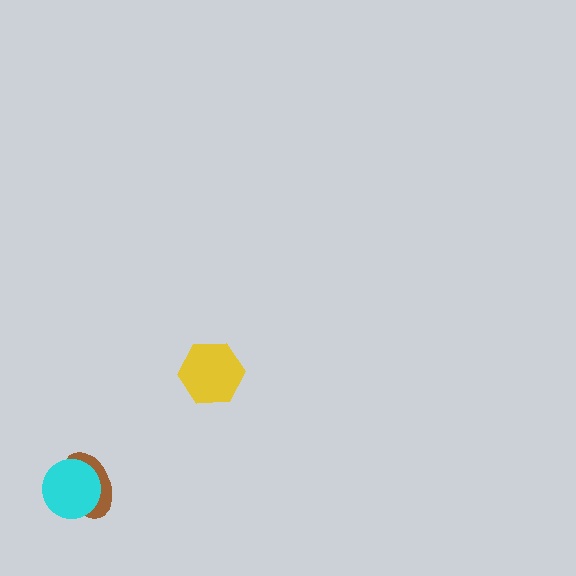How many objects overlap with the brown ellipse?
1 object overlaps with the brown ellipse.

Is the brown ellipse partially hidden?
Yes, it is partially covered by another shape.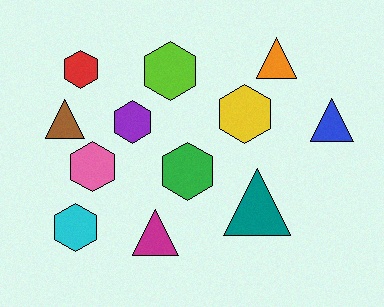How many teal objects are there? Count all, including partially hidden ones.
There is 1 teal object.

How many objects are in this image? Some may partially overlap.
There are 12 objects.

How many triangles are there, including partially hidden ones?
There are 5 triangles.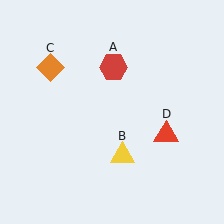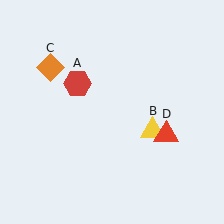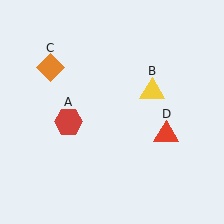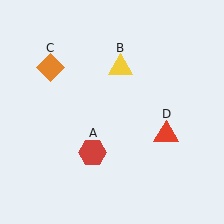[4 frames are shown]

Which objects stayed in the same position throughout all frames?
Orange diamond (object C) and red triangle (object D) remained stationary.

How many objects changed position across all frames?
2 objects changed position: red hexagon (object A), yellow triangle (object B).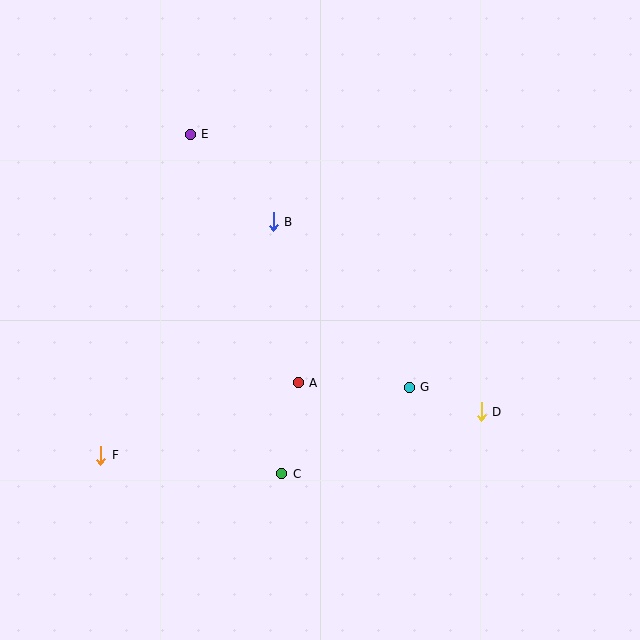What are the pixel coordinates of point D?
Point D is at (481, 412).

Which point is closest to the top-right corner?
Point B is closest to the top-right corner.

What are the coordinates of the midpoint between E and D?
The midpoint between E and D is at (336, 273).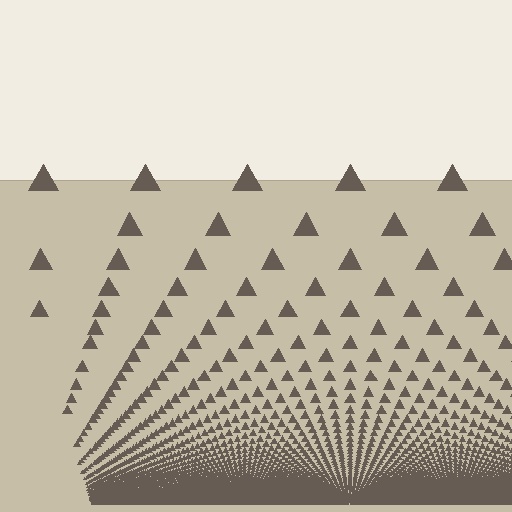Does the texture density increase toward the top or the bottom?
Density increases toward the bottom.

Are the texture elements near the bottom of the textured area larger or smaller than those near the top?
Smaller. The gradient is inverted — elements near the bottom are smaller and denser.